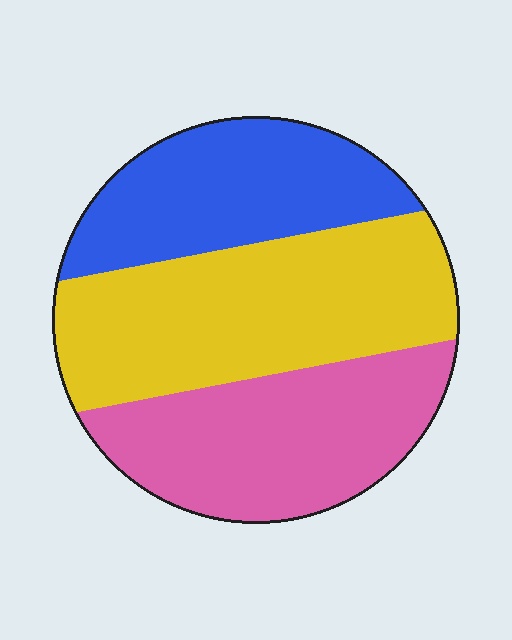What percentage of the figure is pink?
Pink covers 33% of the figure.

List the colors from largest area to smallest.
From largest to smallest: yellow, pink, blue.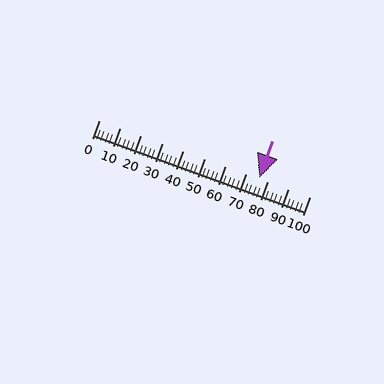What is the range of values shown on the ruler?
The ruler shows values from 0 to 100.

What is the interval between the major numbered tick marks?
The major tick marks are spaced 10 units apart.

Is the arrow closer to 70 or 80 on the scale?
The arrow is closer to 80.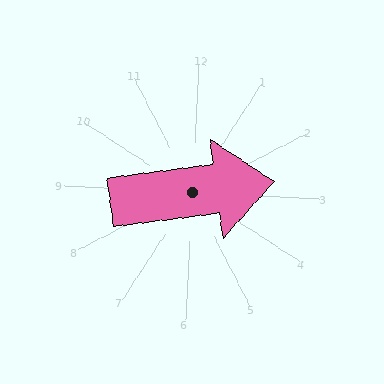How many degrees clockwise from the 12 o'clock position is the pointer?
Approximately 80 degrees.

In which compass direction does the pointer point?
East.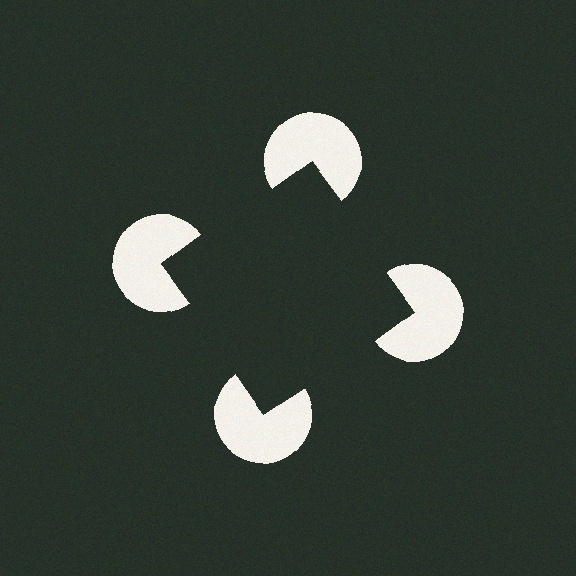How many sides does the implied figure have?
4 sides.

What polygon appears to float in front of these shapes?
An illusory square — its edges are inferred from the aligned wedge cuts in the pac-man discs, not physically drawn.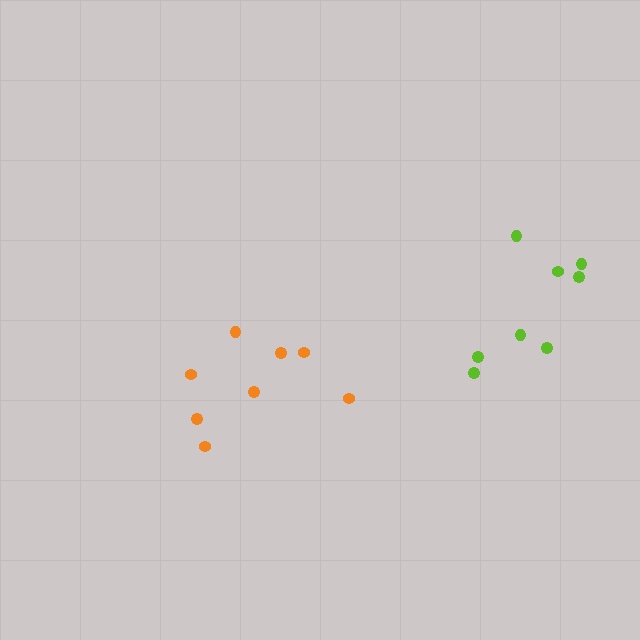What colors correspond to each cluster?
The clusters are colored: lime, orange.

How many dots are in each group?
Group 1: 8 dots, Group 2: 8 dots (16 total).